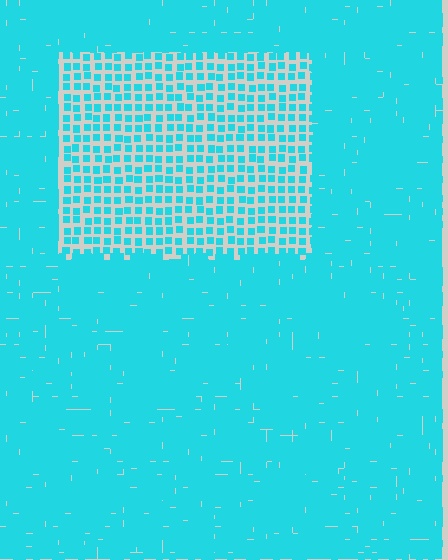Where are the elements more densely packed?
The elements are more densely packed outside the rectangle boundary.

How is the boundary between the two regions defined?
The boundary is defined by a change in element density (approximately 2.5x ratio). All elements are the same color, size, and shape.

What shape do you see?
I see a rectangle.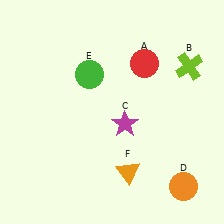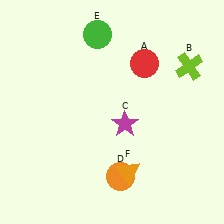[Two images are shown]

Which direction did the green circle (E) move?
The green circle (E) moved up.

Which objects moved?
The objects that moved are: the orange circle (D), the green circle (E).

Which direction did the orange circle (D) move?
The orange circle (D) moved left.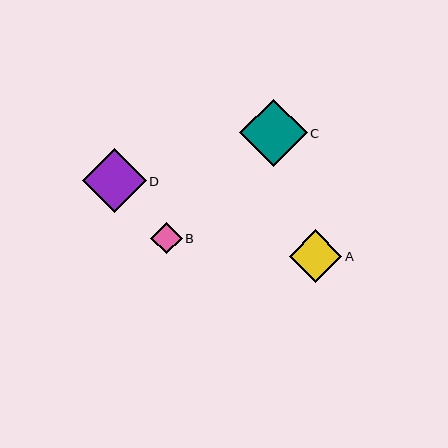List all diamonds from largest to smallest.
From largest to smallest: C, D, A, B.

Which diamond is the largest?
Diamond C is the largest with a size of approximately 67 pixels.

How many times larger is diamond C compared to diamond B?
Diamond C is approximately 2.2 times the size of diamond B.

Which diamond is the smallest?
Diamond B is the smallest with a size of approximately 31 pixels.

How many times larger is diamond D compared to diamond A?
Diamond D is approximately 1.2 times the size of diamond A.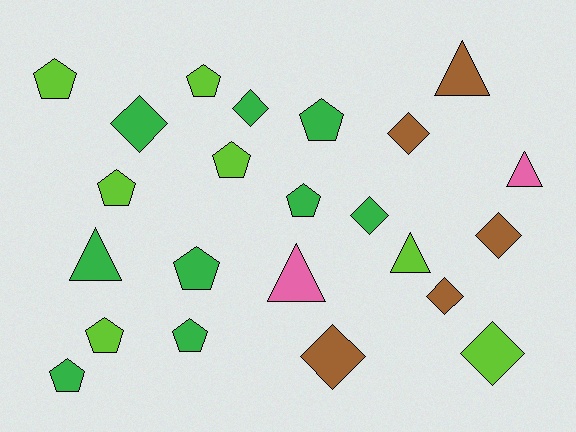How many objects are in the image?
There are 23 objects.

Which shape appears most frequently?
Pentagon, with 10 objects.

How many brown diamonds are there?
There are 4 brown diamonds.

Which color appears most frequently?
Green, with 9 objects.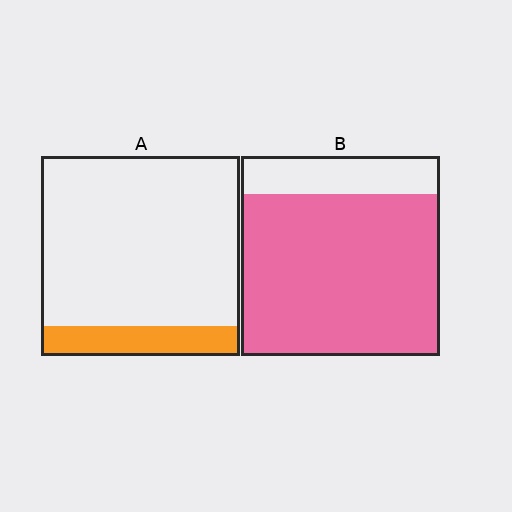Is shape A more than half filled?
No.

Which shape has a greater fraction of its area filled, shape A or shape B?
Shape B.